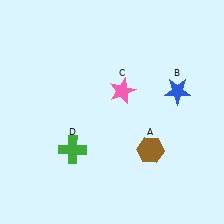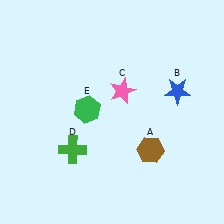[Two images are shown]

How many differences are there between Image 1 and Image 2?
There is 1 difference between the two images.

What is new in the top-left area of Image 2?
A green hexagon (E) was added in the top-left area of Image 2.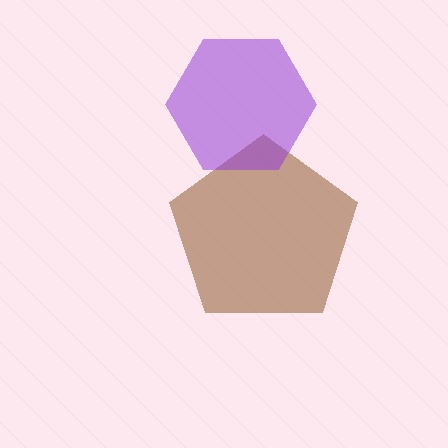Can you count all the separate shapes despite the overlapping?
Yes, there are 2 separate shapes.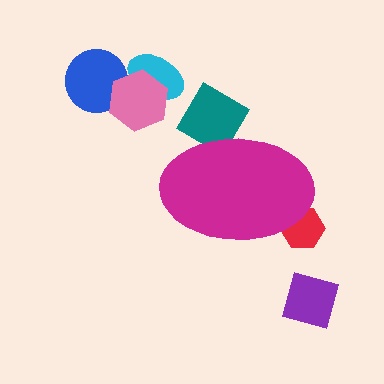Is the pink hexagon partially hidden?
No, the pink hexagon is fully visible.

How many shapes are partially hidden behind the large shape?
2 shapes are partially hidden.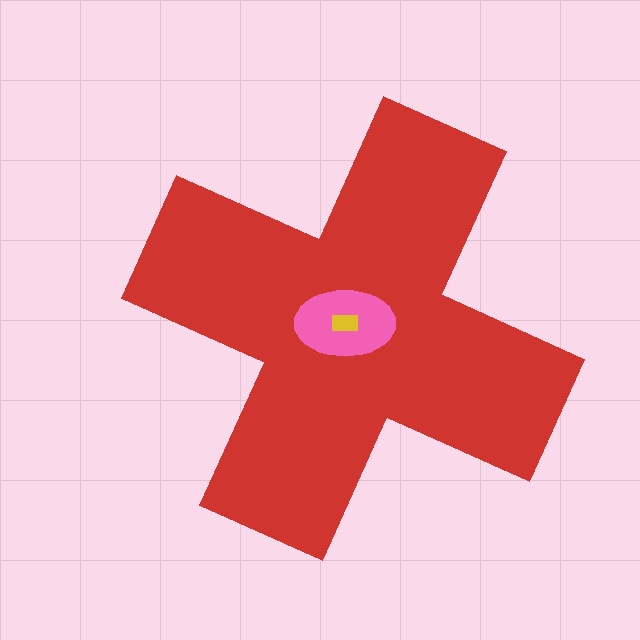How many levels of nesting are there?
3.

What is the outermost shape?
The red cross.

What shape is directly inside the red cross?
The pink ellipse.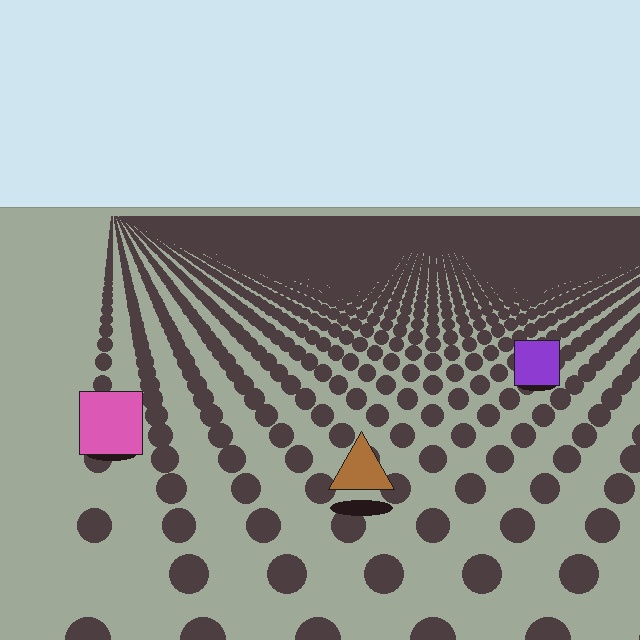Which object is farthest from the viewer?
The purple square is farthest from the viewer. It appears smaller and the ground texture around it is denser.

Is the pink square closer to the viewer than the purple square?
Yes. The pink square is closer — you can tell from the texture gradient: the ground texture is coarser near it.